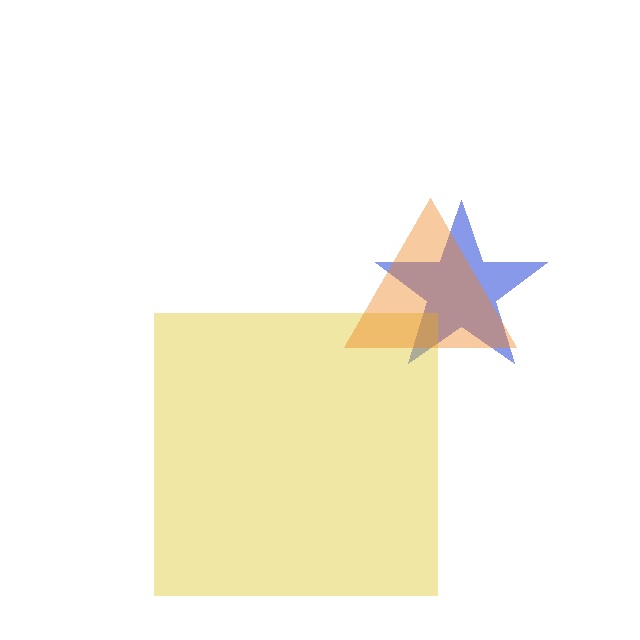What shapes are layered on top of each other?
The layered shapes are: a blue star, a yellow square, an orange triangle.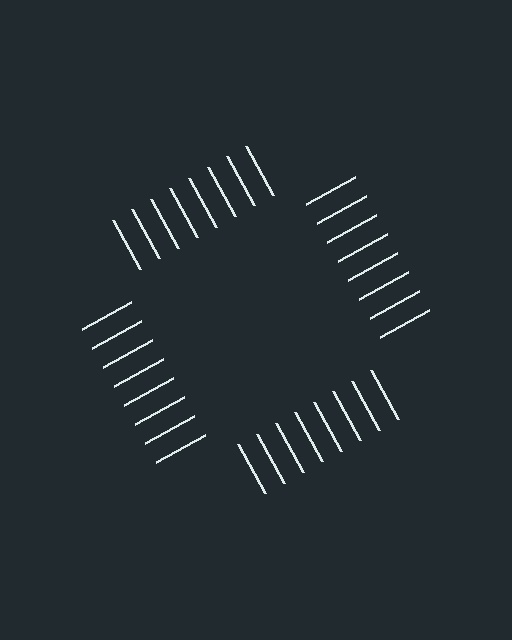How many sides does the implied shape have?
4 sides — the line-ends trace a square.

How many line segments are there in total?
32 — 8 along each of the 4 edges.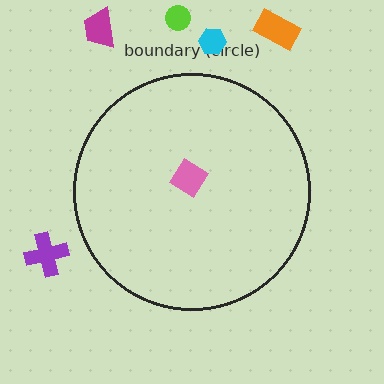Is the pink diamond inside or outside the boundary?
Inside.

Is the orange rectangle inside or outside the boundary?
Outside.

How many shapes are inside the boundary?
1 inside, 5 outside.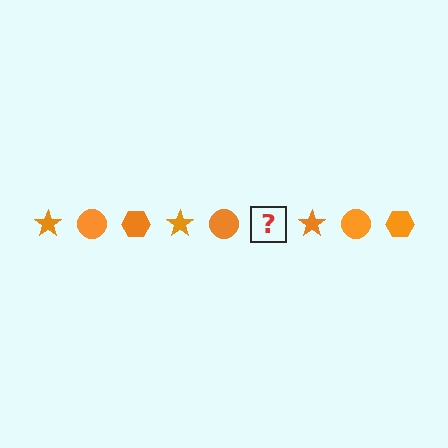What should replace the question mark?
The question mark should be replaced with an orange hexagon.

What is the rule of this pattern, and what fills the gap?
The rule is that the pattern cycles through star, circle, hexagon shapes in orange. The gap should be filled with an orange hexagon.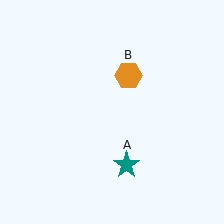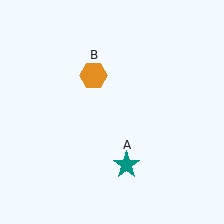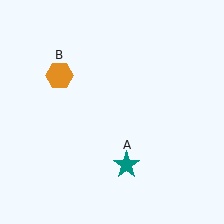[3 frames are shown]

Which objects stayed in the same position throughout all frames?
Teal star (object A) remained stationary.